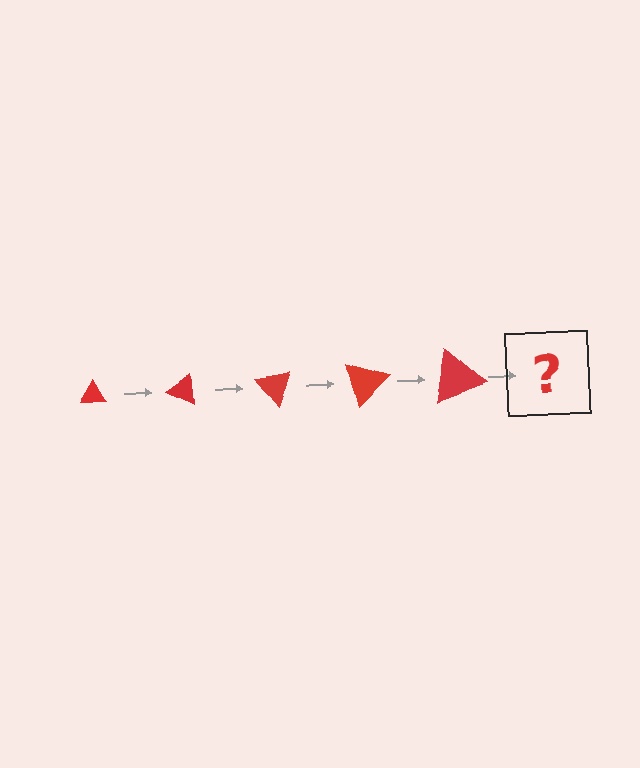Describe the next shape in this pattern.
It should be a triangle, larger than the previous one and rotated 125 degrees from the start.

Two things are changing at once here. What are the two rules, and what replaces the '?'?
The two rules are that the triangle grows larger each step and it rotates 25 degrees each step. The '?' should be a triangle, larger than the previous one and rotated 125 degrees from the start.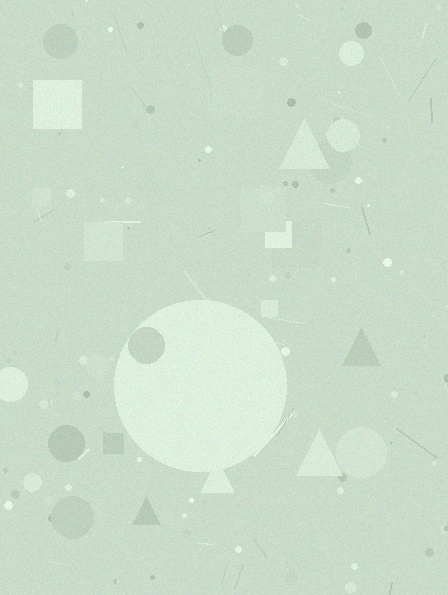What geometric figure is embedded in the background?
A circle is embedded in the background.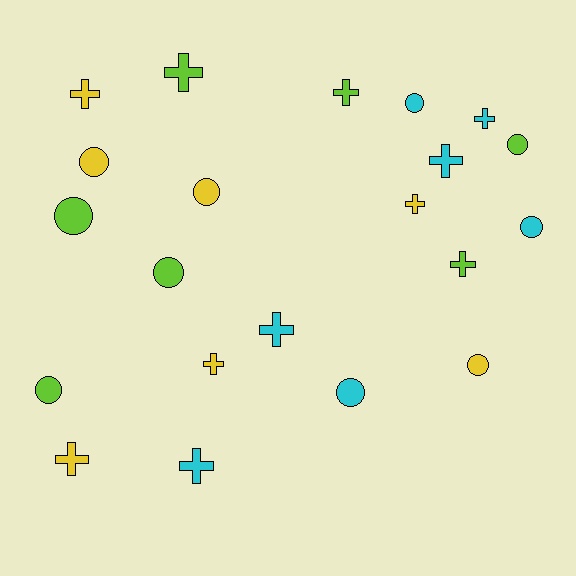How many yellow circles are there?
There are 3 yellow circles.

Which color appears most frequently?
Cyan, with 7 objects.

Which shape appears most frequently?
Cross, with 11 objects.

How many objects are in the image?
There are 21 objects.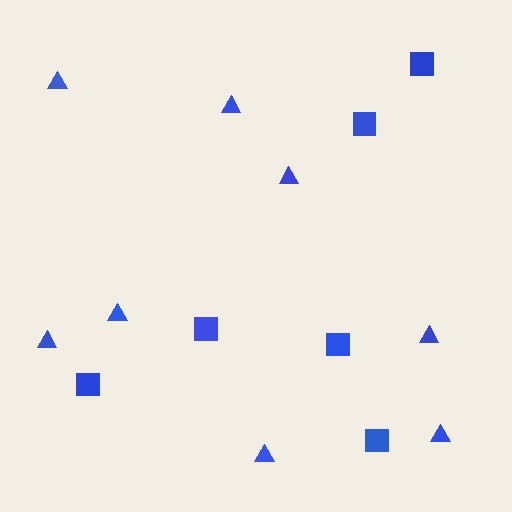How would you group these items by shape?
There are 2 groups: one group of triangles (8) and one group of squares (6).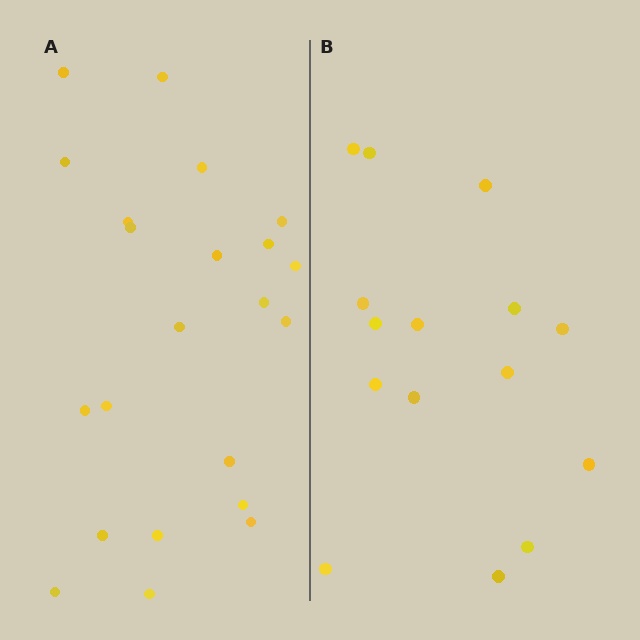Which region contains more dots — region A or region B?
Region A (the left region) has more dots.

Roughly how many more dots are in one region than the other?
Region A has roughly 8 or so more dots than region B.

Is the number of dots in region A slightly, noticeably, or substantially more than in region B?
Region A has substantially more. The ratio is roughly 1.5 to 1.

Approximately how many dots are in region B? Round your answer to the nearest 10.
About 20 dots. (The exact count is 15, which rounds to 20.)